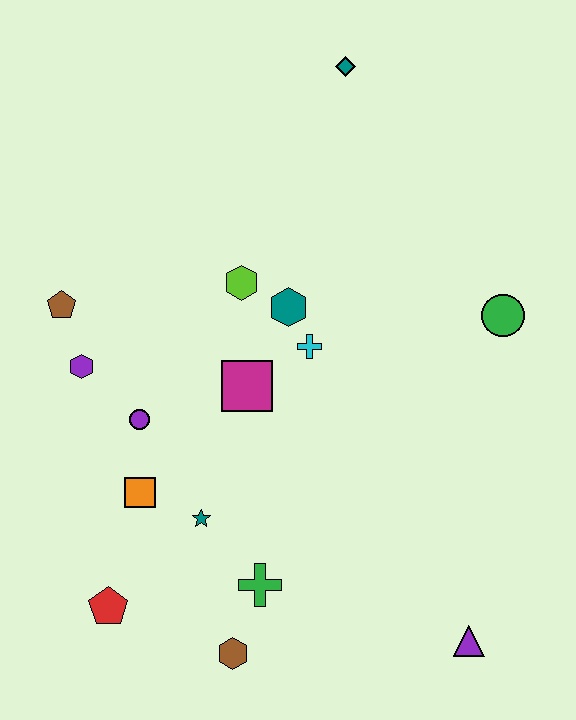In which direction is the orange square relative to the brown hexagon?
The orange square is above the brown hexagon.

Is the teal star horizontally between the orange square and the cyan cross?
Yes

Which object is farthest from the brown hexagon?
The teal diamond is farthest from the brown hexagon.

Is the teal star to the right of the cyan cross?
No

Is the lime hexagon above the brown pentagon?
Yes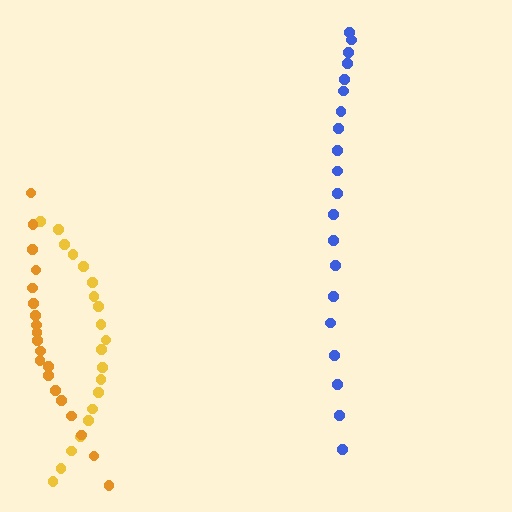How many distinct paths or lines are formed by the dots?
There are 3 distinct paths.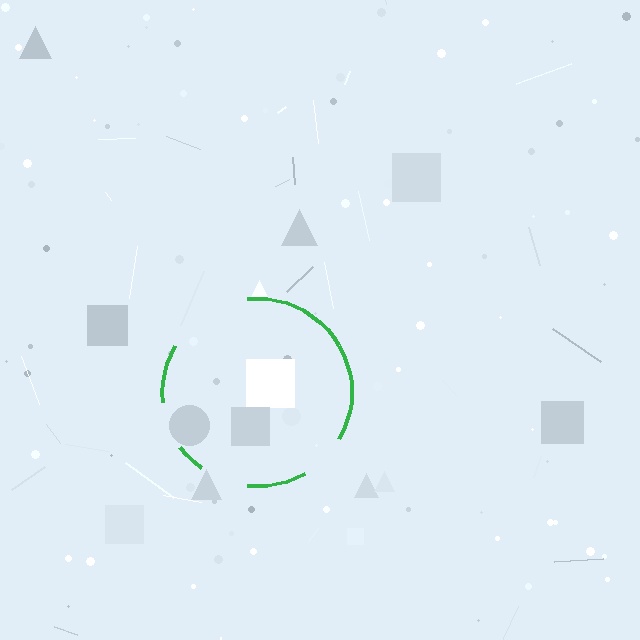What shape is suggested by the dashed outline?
The dashed outline suggests a circle.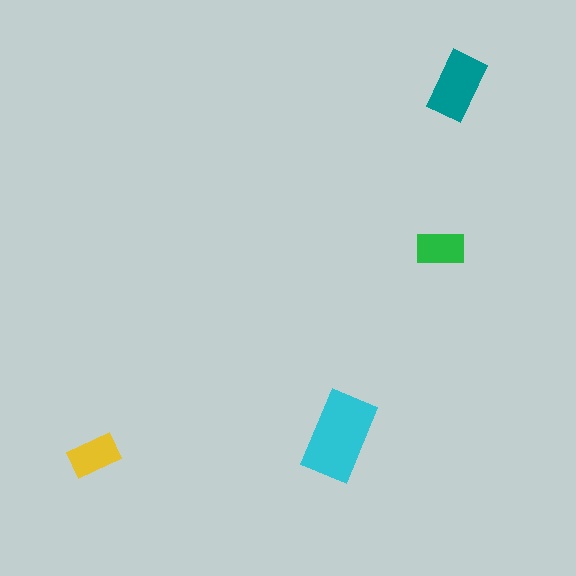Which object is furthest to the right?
The teal rectangle is rightmost.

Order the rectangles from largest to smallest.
the cyan one, the teal one, the yellow one, the green one.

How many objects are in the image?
There are 4 objects in the image.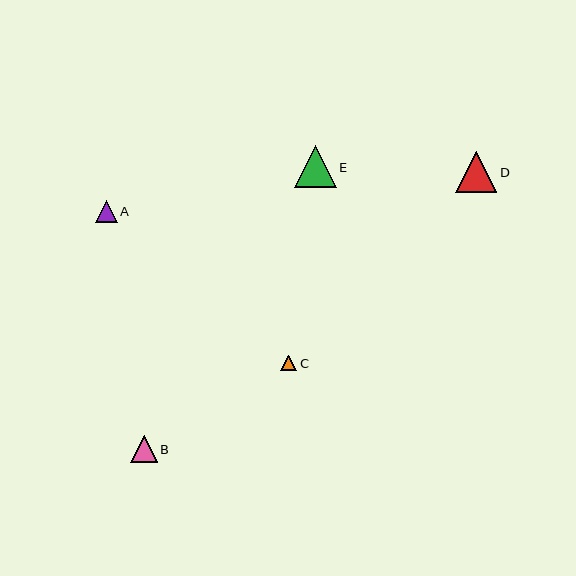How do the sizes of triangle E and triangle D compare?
Triangle E and triangle D are approximately the same size.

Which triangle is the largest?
Triangle E is the largest with a size of approximately 42 pixels.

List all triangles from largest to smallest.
From largest to smallest: E, D, B, A, C.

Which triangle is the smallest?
Triangle C is the smallest with a size of approximately 16 pixels.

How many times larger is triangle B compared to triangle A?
Triangle B is approximately 1.2 times the size of triangle A.